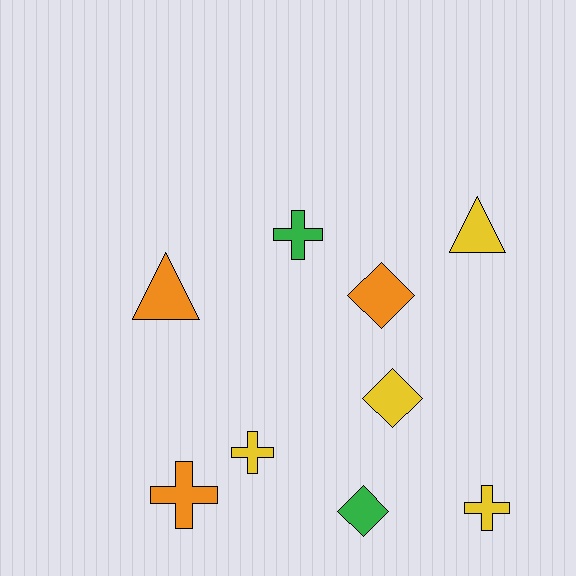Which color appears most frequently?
Yellow, with 4 objects.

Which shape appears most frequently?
Cross, with 4 objects.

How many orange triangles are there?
There is 1 orange triangle.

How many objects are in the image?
There are 9 objects.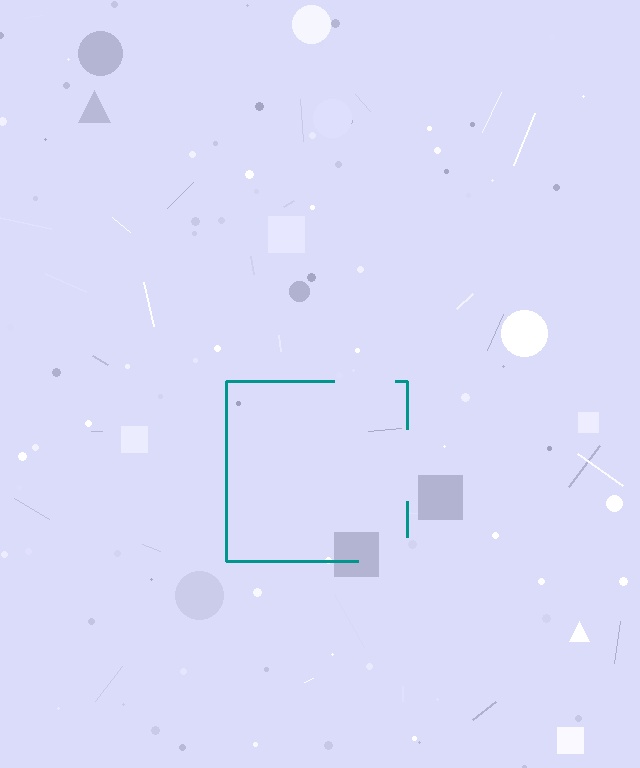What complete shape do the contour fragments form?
The contour fragments form a square.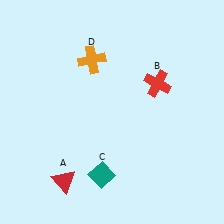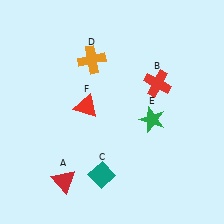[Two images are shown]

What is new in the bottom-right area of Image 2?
A green star (E) was added in the bottom-right area of Image 2.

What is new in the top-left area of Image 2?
A red triangle (F) was added in the top-left area of Image 2.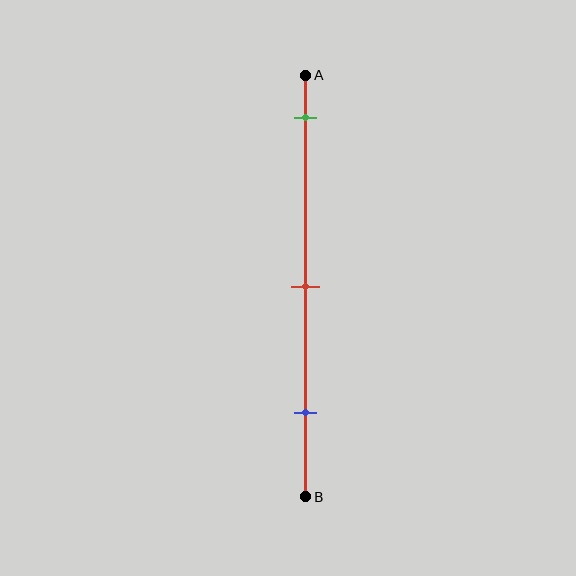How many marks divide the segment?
There are 3 marks dividing the segment.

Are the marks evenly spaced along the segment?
Yes, the marks are approximately evenly spaced.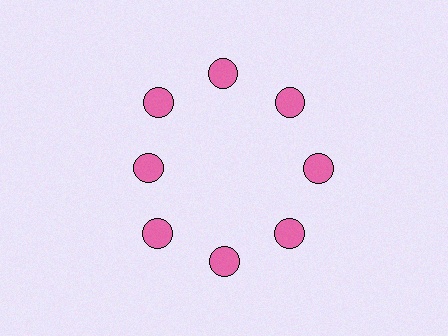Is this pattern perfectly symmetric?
No. The 8 pink circles are arranged in a ring, but one element near the 9 o'clock position is pulled inward toward the center, breaking the 8-fold rotational symmetry.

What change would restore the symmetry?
The symmetry would be restored by moving it outward, back onto the ring so that all 8 circles sit at equal angles and equal distance from the center.